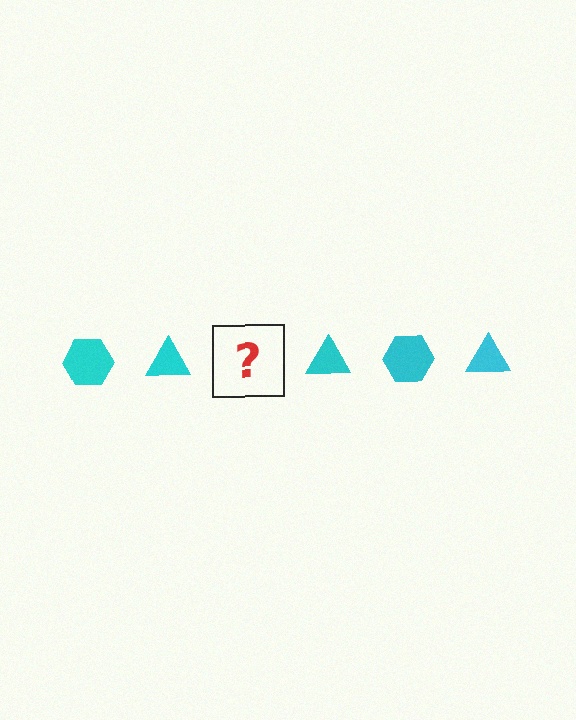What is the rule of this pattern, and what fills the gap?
The rule is that the pattern cycles through hexagon, triangle shapes in cyan. The gap should be filled with a cyan hexagon.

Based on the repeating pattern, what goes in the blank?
The blank should be a cyan hexagon.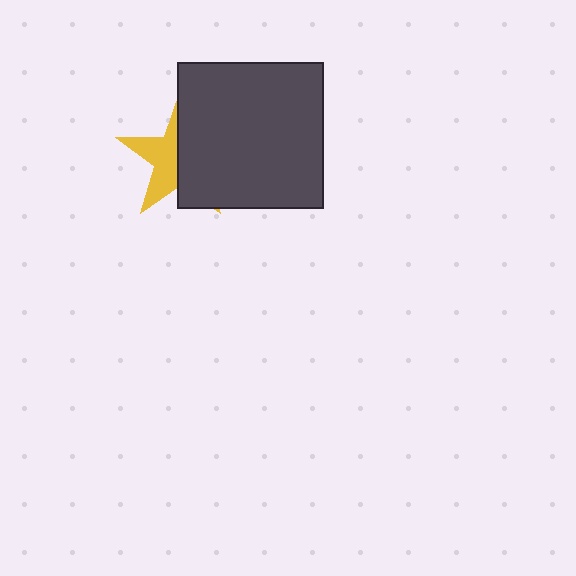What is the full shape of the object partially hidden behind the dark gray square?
The partially hidden object is a yellow star.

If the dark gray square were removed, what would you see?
You would see the complete yellow star.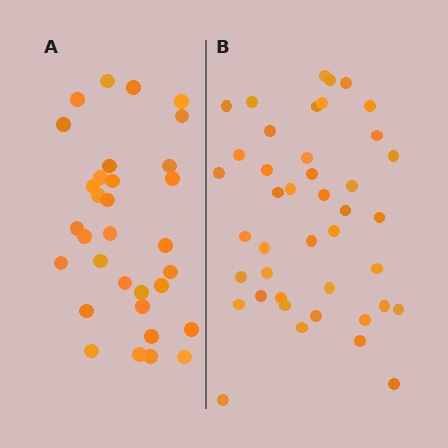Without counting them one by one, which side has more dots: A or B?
Region B (the right region) has more dots.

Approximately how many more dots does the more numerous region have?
Region B has roughly 10 or so more dots than region A.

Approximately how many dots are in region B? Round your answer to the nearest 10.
About 40 dots. (The exact count is 42, which rounds to 40.)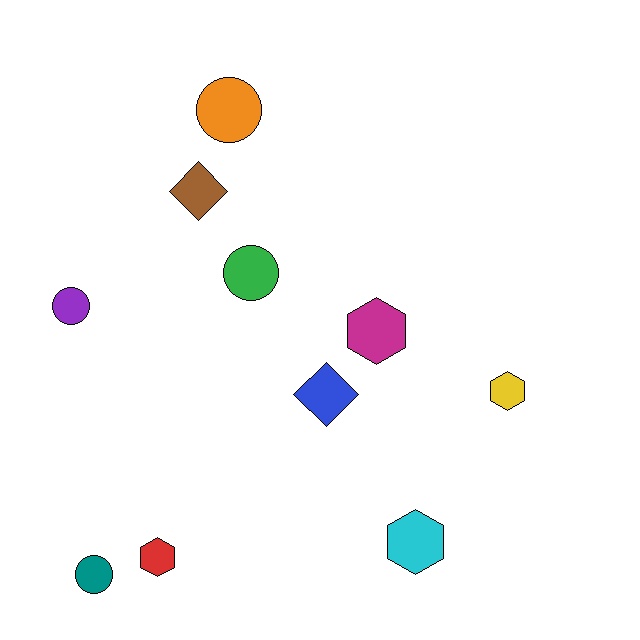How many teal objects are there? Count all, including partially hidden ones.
There is 1 teal object.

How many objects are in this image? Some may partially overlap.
There are 10 objects.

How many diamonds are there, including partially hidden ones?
There are 2 diamonds.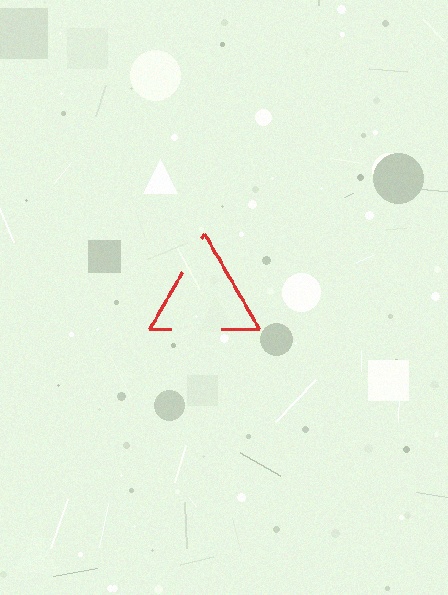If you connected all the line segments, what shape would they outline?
They would outline a triangle.